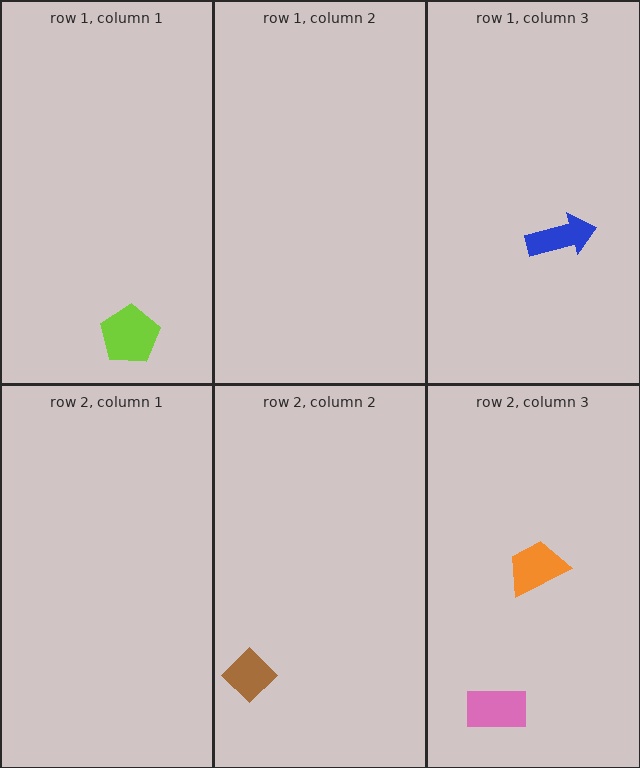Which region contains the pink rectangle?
The row 2, column 3 region.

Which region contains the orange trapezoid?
The row 2, column 3 region.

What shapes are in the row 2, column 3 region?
The pink rectangle, the orange trapezoid.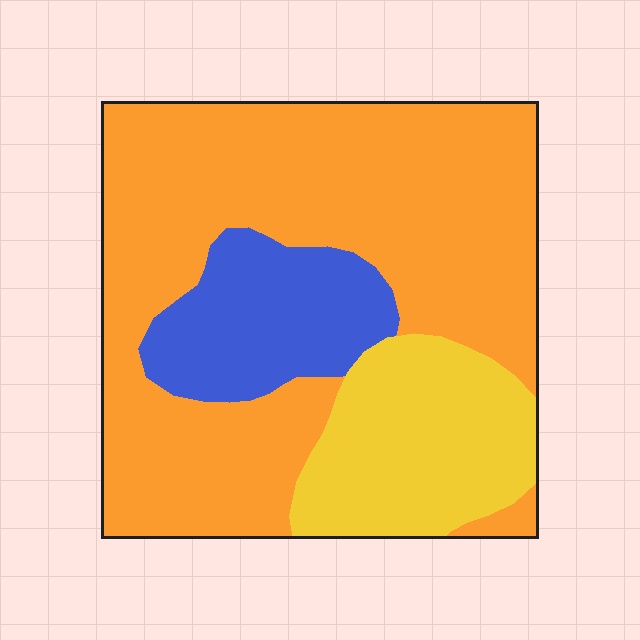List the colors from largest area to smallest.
From largest to smallest: orange, yellow, blue.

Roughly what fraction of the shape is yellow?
Yellow takes up about one fifth (1/5) of the shape.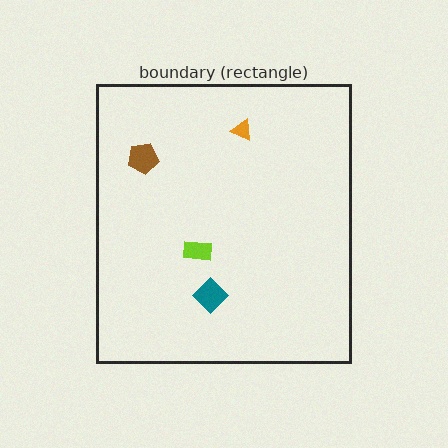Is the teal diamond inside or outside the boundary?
Inside.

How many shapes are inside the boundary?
4 inside, 0 outside.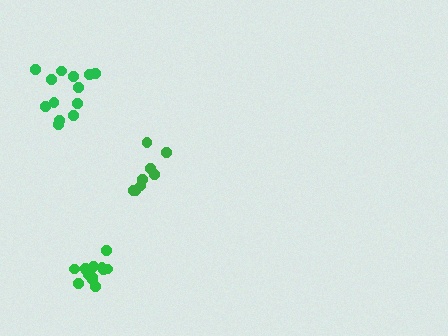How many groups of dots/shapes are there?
There are 3 groups.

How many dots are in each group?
Group 1: 13 dots, Group 2: 8 dots, Group 3: 13 dots (34 total).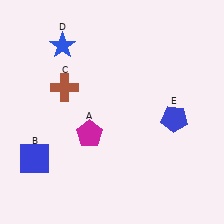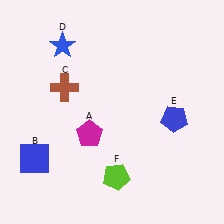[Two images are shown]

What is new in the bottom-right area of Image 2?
A lime pentagon (F) was added in the bottom-right area of Image 2.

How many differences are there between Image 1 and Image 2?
There is 1 difference between the two images.